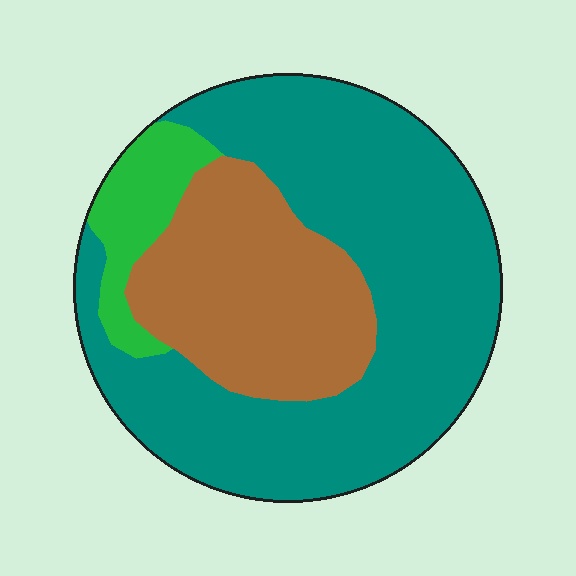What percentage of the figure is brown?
Brown covers roughly 30% of the figure.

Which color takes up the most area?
Teal, at roughly 60%.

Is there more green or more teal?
Teal.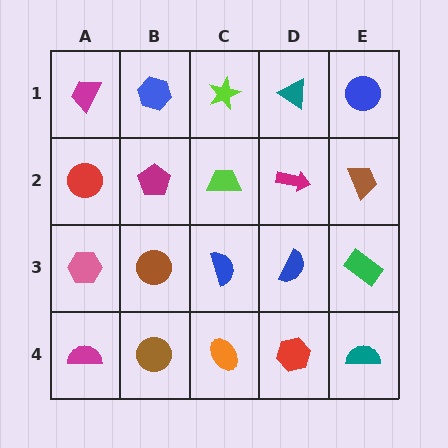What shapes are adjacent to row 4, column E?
A green rectangle (row 3, column E), a red hexagon (row 4, column D).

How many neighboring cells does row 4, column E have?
2.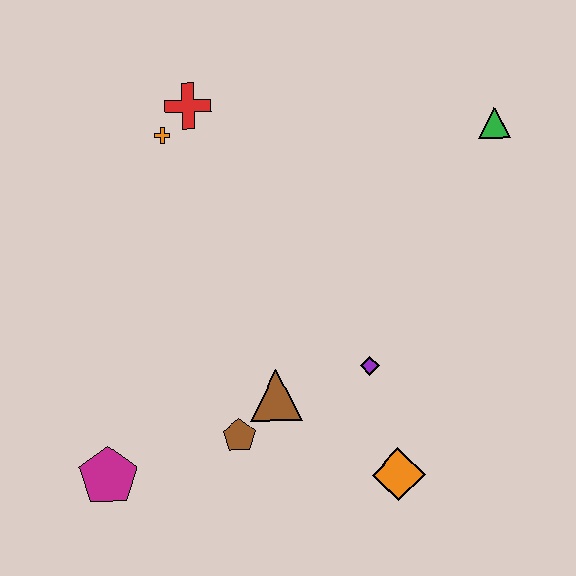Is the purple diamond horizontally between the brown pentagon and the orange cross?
No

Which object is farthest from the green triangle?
The magenta pentagon is farthest from the green triangle.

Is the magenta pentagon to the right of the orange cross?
No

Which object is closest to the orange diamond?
The purple diamond is closest to the orange diamond.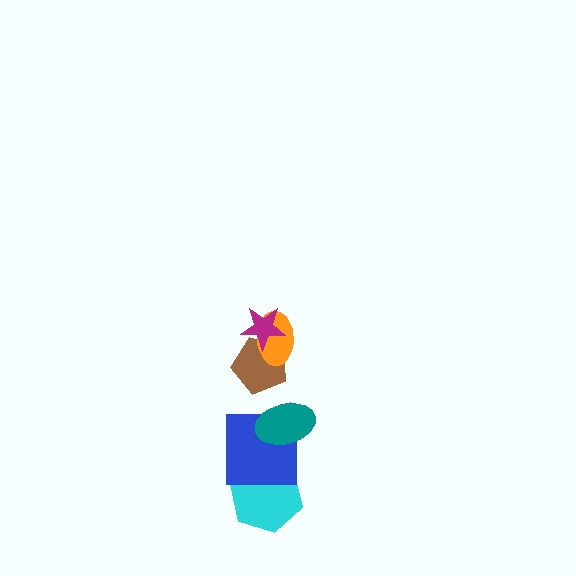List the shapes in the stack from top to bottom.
From top to bottom: the magenta star, the orange ellipse, the brown pentagon, the teal ellipse, the blue square, the cyan hexagon.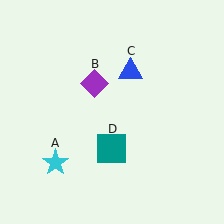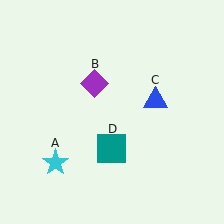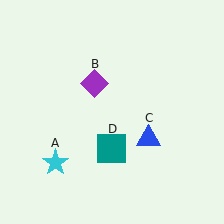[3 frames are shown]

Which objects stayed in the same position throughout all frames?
Cyan star (object A) and purple diamond (object B) and teal square (object D) remained stationary.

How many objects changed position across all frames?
1 object changed position: blue triangle (object C).